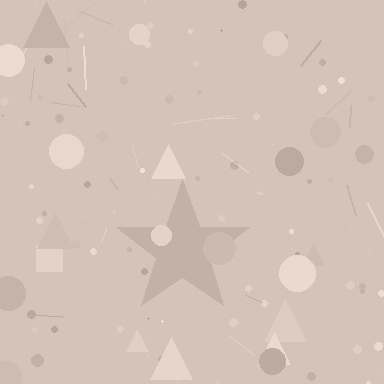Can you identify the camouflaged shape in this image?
The camouflaged shape is a star.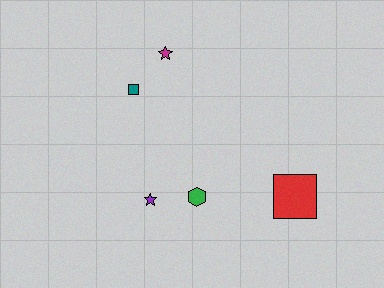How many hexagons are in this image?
There is 1 hexagon.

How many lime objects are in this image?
There are no lime objects.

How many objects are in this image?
There are 5 objects.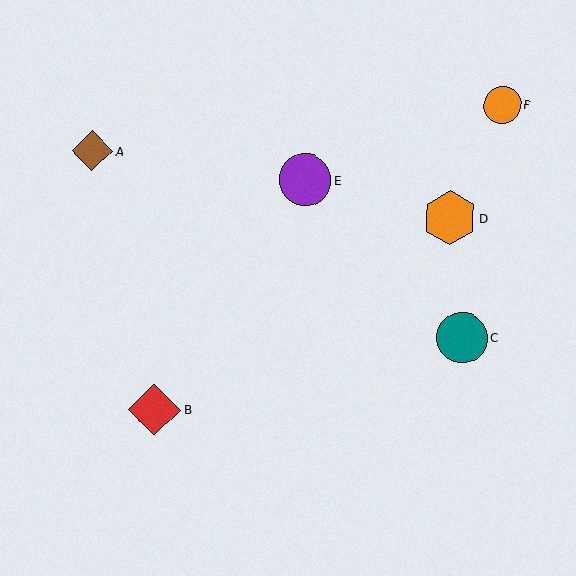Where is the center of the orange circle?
The center of the orange circle is at (502, 105).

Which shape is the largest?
The orange hexagon (labeled D) is the largest.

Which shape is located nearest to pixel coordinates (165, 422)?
The red diamond (labeled B) at (154, 410) is nearest to that location.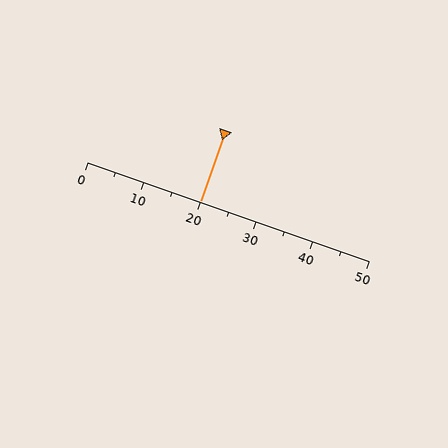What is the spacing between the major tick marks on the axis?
The major ticks are spaced 10 apart.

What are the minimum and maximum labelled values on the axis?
The axis runs from 0 to 50.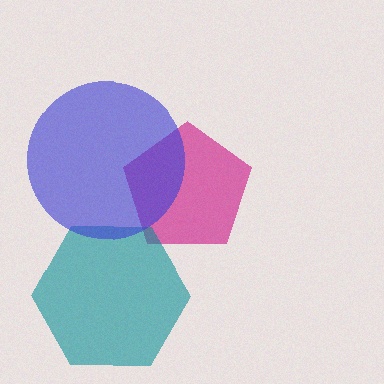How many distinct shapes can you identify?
There are 3 distinct shapes: a magenta pentagon, a teal hexagon, a blue circle.